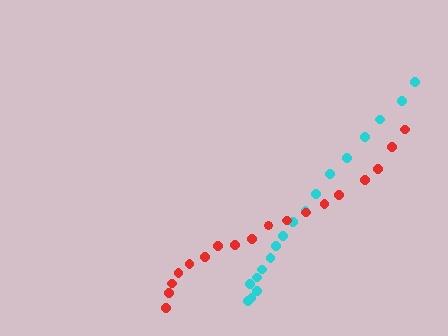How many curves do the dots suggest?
There are 2 distinct paths.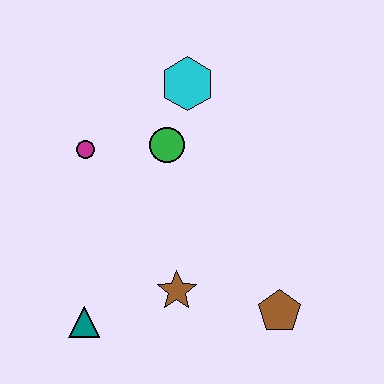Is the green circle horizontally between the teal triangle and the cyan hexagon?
Yes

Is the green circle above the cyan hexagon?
No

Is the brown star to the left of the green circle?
No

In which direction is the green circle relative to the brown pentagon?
The green circle is above the brown pentagon.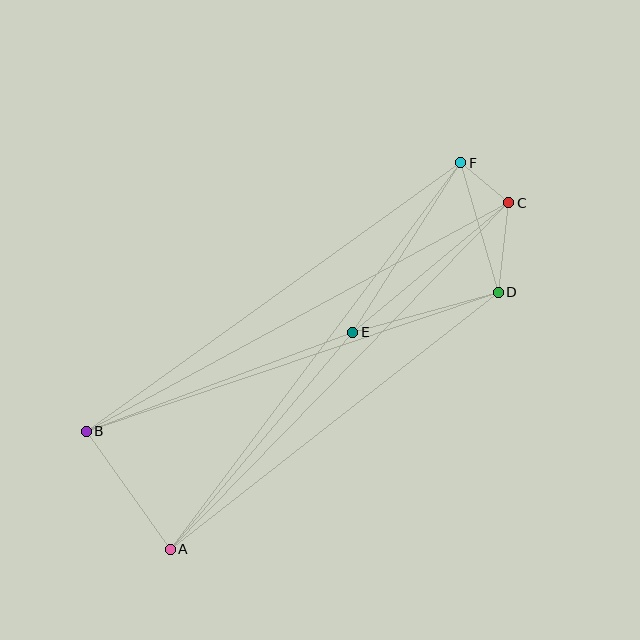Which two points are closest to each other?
Points C and F are closest to each other.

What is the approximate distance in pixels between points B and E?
The distance between B and E is approximately 284 pixels.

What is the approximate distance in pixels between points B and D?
The distance between B and D is approximately 435 pixels.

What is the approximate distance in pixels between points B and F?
The distance between B and F is approximately 461 pixels.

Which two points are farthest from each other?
Points A and C are farthest from each other.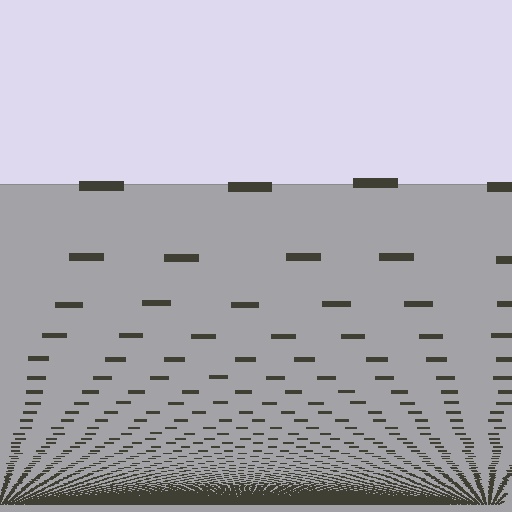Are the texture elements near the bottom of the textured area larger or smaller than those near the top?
Smaller. The gradient is inverted — elements near the bottom are smaller and denser.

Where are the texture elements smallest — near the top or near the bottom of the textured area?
Near the bottom.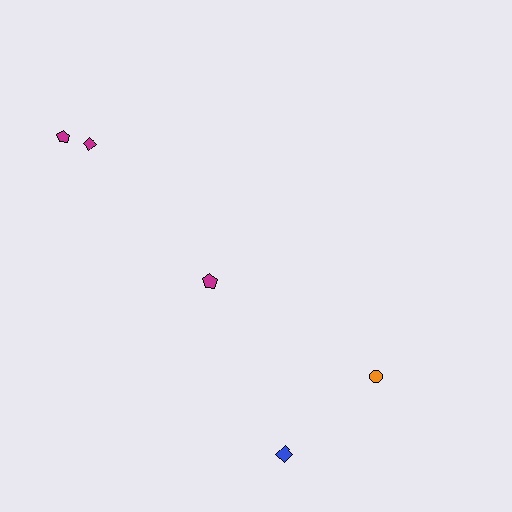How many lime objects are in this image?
There are no lime objects.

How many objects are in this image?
There are 5 objects.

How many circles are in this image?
There is 1 circle.